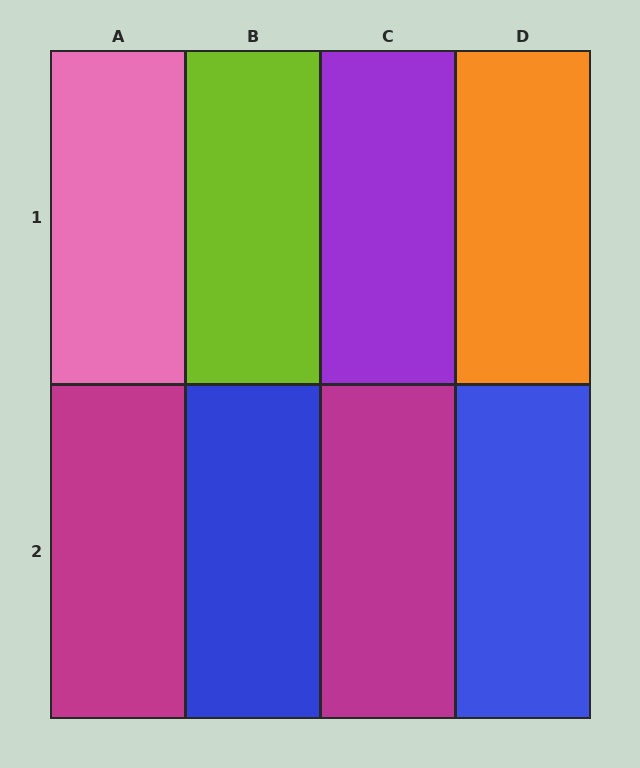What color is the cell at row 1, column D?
Orange.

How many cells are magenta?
2 cells are magenta.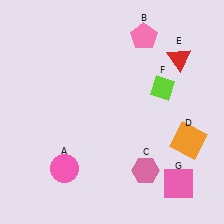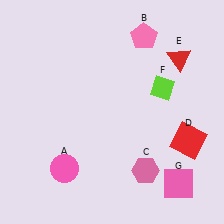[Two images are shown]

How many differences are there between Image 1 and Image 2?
There is 1 difference between the two images.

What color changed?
The square (D) changed from orange in Image 1 to red in Image 2.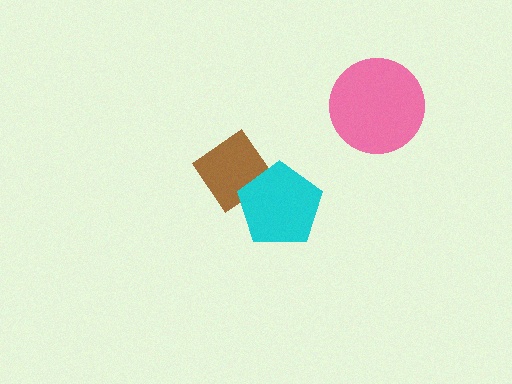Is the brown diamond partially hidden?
Yes, it is partially covered by another shape.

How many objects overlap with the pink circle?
0 objects overlap with the pink circle.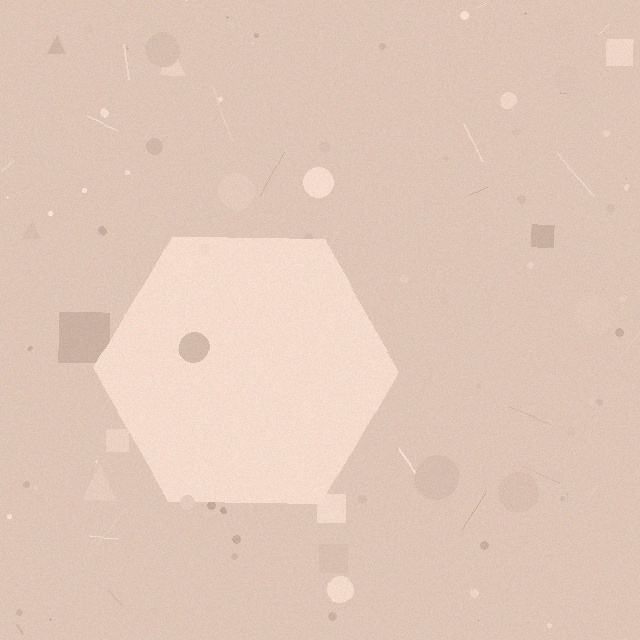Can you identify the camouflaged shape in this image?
The camouflaged shape is a hexagon.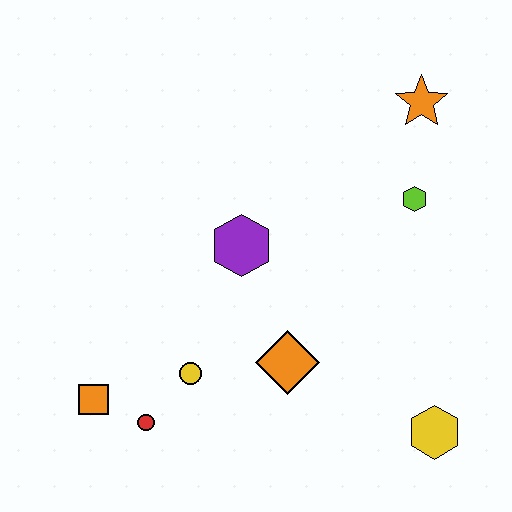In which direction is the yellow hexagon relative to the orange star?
The yellow hexagon is below the orange star.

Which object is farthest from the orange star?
The orange square is farthest from the orange star.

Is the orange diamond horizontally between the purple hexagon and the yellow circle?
No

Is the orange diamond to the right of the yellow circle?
Yes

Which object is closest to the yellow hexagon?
The orange diamond is closest to the yellow hexagon.